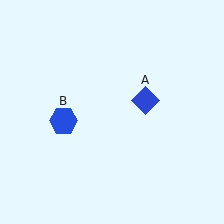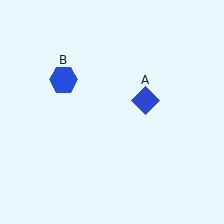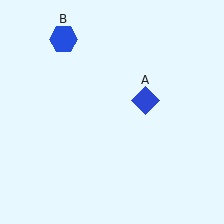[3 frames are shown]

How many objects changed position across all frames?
1 object changed position: blue hexagon (object B).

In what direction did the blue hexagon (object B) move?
The blue hexagon (object B) moved up.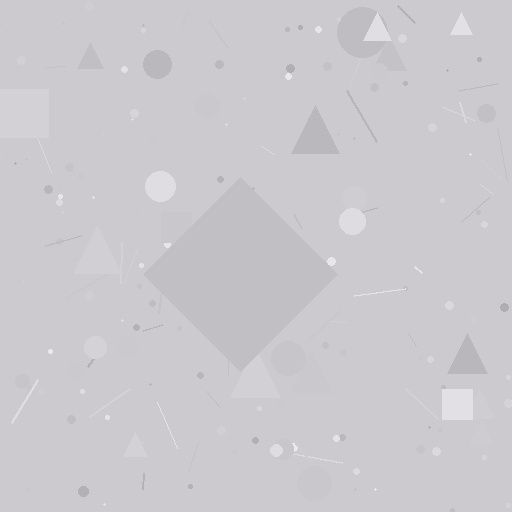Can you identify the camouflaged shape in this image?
The camouflaged shape is a diamond.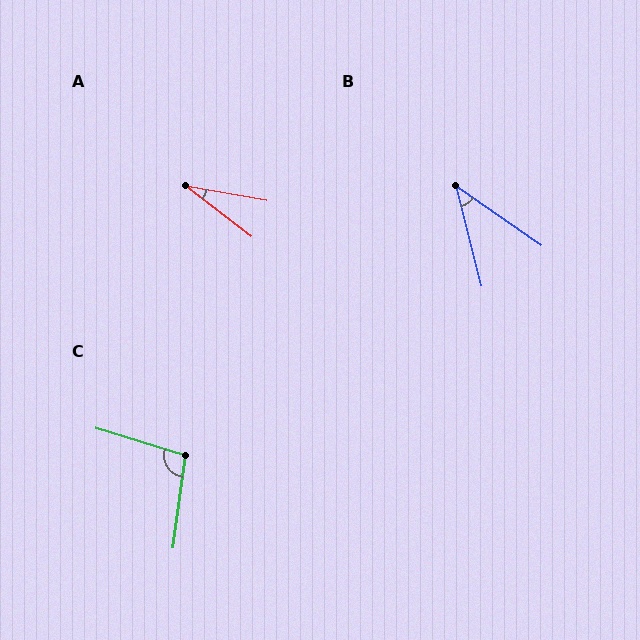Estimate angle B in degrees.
Approximately 41 degrees.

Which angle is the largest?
C, at approximately 99 degrees.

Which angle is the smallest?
A, at approximately 28 degrees.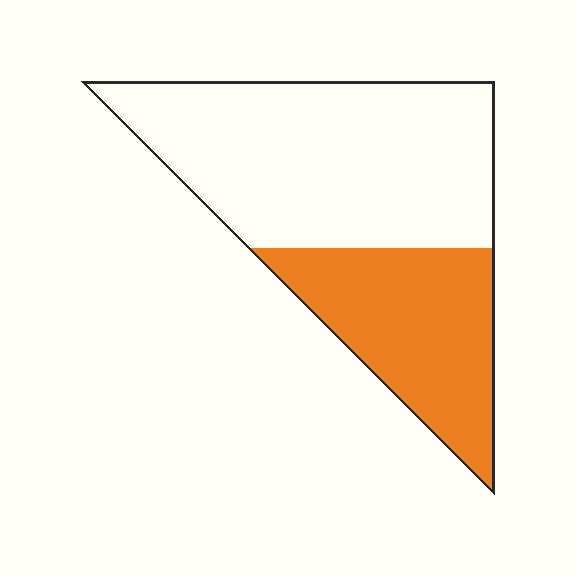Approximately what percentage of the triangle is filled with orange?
Approximately 35%.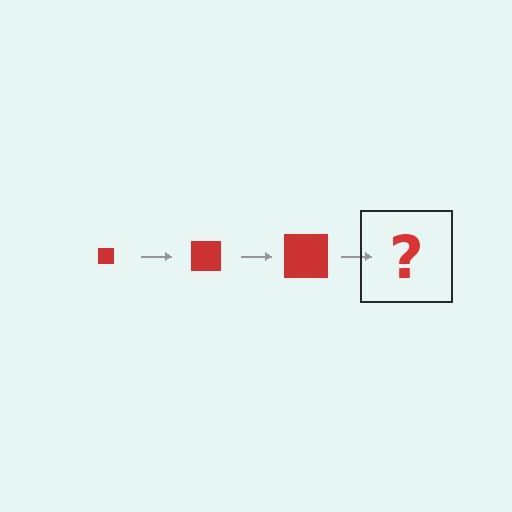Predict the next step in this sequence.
The next step is a red square, larger than the previous one.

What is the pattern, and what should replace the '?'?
The pattern is that the square gets progressively larger each step. The '?' should be a red square, larger than the previous one.